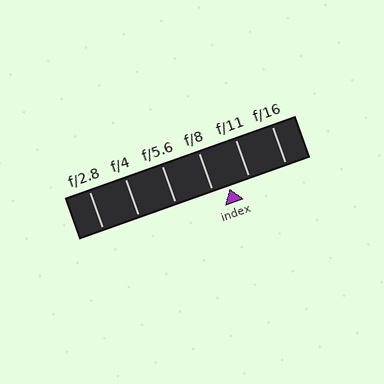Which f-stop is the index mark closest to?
The index mark is closest to f/8.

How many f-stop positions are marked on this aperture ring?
There are 6 f-stop positions marked.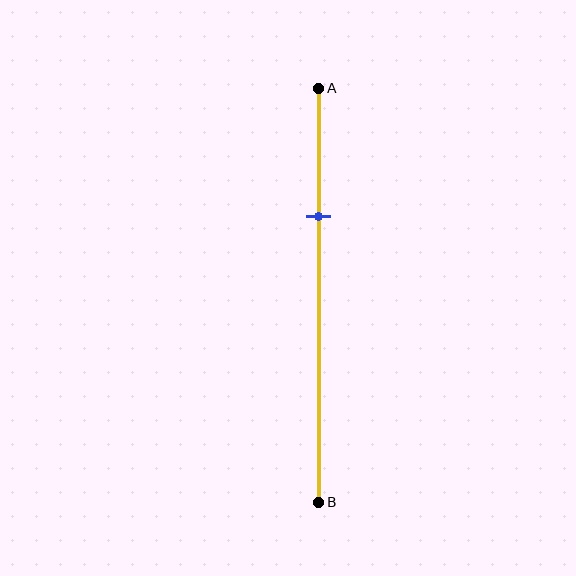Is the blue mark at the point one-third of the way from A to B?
Yes, the mark is approximately at the one-third point.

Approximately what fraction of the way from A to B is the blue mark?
The blue mark is approximately 30% of the way from A to B.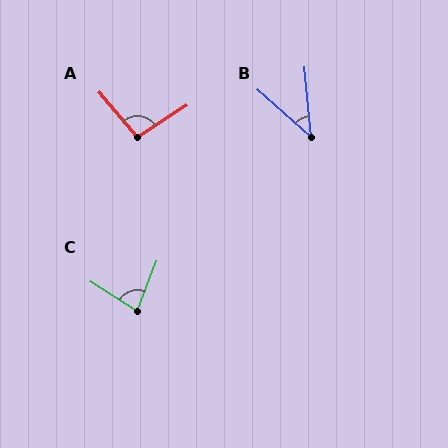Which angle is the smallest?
B, at approximately 43 degrees.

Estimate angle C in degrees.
Approximately 79 degrees.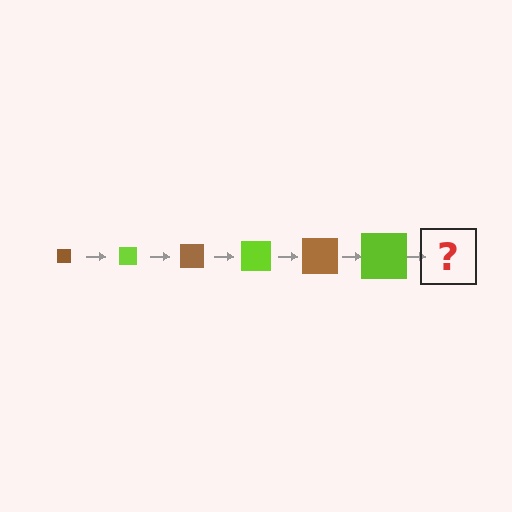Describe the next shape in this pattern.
It should be a brown square, larger than the previous one.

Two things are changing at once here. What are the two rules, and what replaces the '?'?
The two rules are that the square grows larger each step and the color cycles through brown and lime. The '?' should be a brown square, larger than the previous one.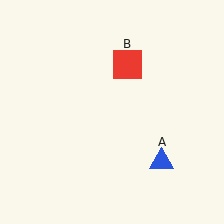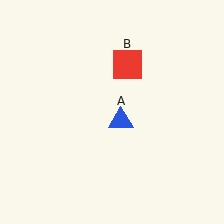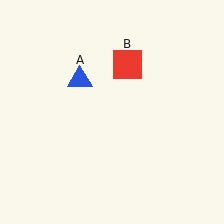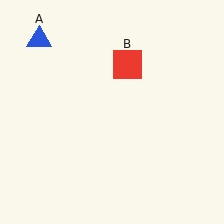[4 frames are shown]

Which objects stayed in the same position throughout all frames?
Red square (object B) remained stationary.